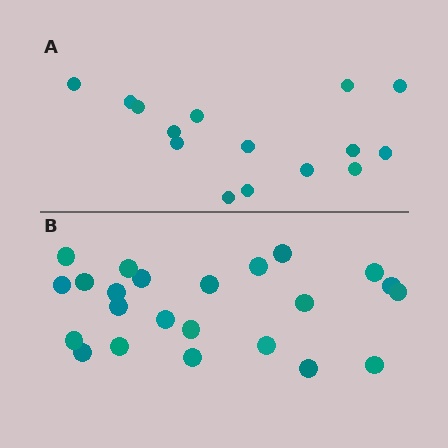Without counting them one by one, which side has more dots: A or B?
Region B (the bottom region) has more dots.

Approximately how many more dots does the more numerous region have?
Region B has roughly 8 or so more dots than region A.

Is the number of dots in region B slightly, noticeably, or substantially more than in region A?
Region B has substantially more. The ratio is roughly 1.5 to 1.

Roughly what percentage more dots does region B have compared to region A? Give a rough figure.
About 55% more.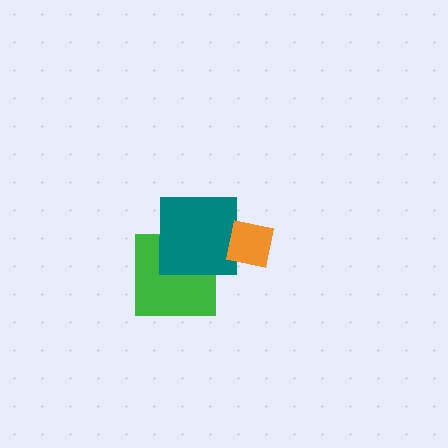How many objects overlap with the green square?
1 object overlaps with the green square.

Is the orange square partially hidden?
No, no other shape covers it.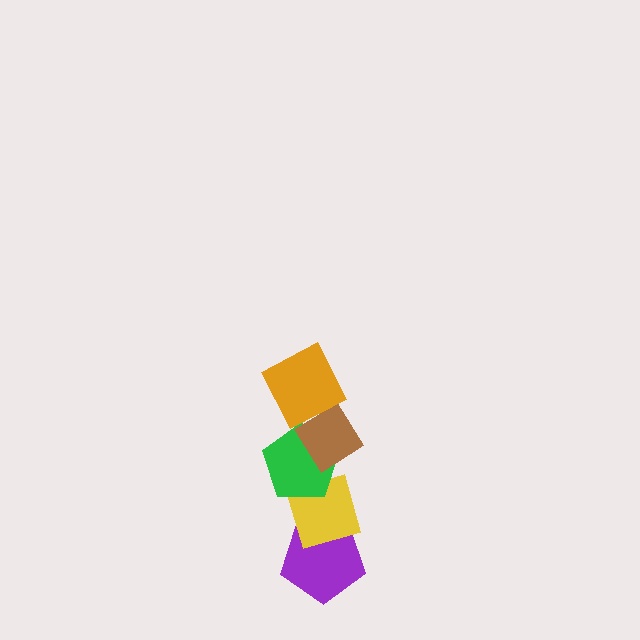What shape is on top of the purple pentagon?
The yellow diamond is on top of the purple pentagon.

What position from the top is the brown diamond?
The brown diamond is 2nd from the top.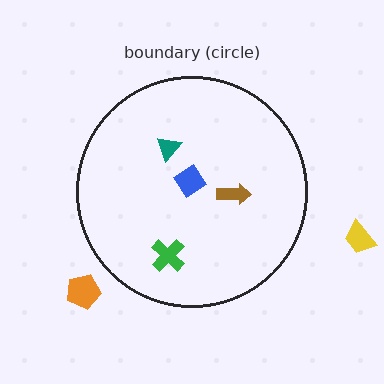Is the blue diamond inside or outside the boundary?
Inside.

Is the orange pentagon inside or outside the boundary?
Outside.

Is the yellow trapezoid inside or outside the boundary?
Outside.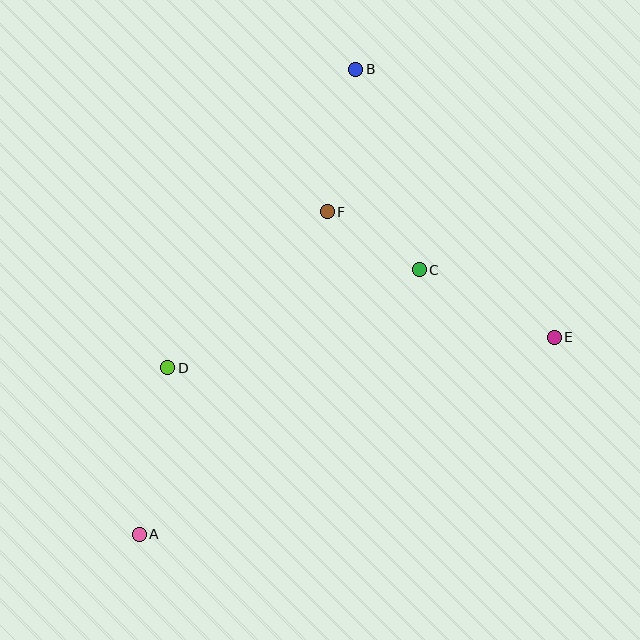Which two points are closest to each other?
Points C and F are closest to each other.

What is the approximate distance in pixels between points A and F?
The distance between A and F is approximately 373 pixels.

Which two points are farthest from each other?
Points A and B are farthest from each other.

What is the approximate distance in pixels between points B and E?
The distance between B and E is approximately 334 pixels.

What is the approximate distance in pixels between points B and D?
The distance between B and D is approximately 353 pixels.